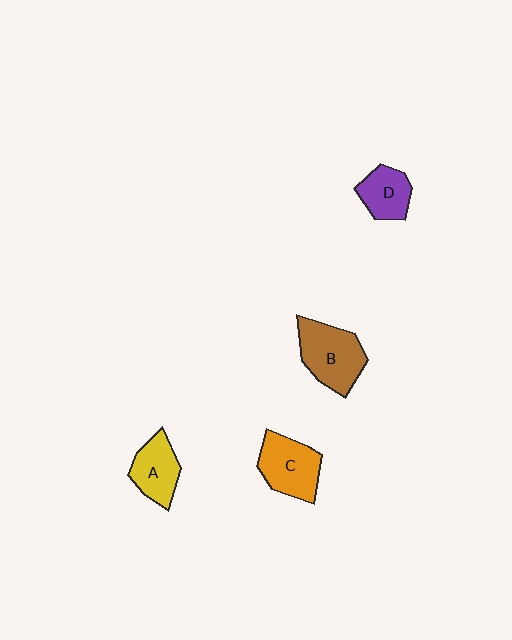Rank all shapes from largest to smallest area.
From largest to smallest: B (brown), C (orange), A (yellow), D (purple).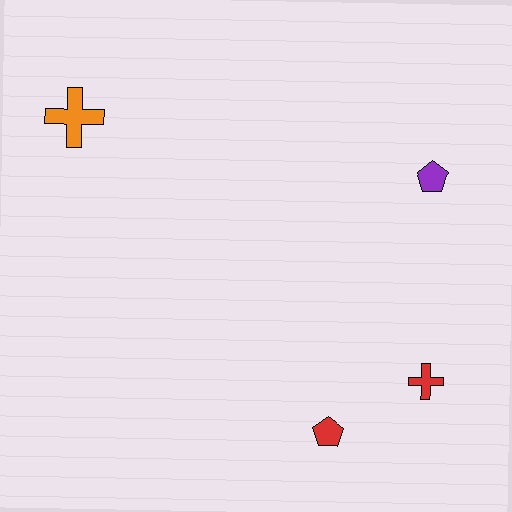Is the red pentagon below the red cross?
Yes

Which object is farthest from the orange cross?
The red cross is farthest from the orange cross.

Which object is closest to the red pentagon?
The red cross is closest to the red pentagon.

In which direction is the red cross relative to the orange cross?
The red cross is to the right of the orange cross.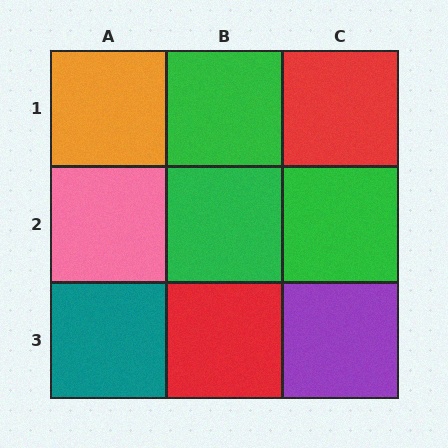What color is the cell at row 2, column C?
Green.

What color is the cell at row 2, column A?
Pink.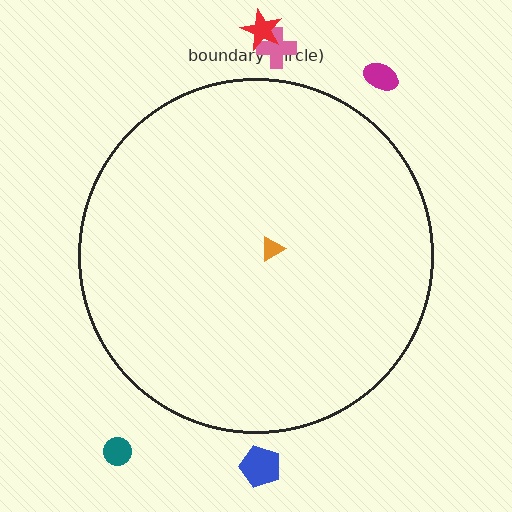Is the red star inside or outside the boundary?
Outside.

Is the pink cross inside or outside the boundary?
Outside.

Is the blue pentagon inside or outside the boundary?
Outside.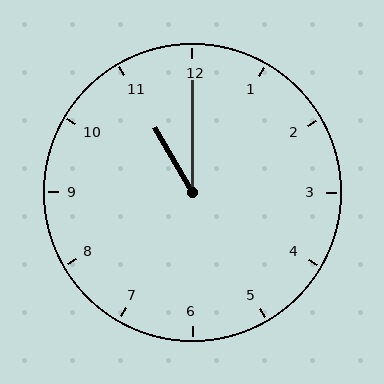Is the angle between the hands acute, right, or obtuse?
It is acute.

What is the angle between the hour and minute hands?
Approximately 30 degrees.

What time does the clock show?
11:00.